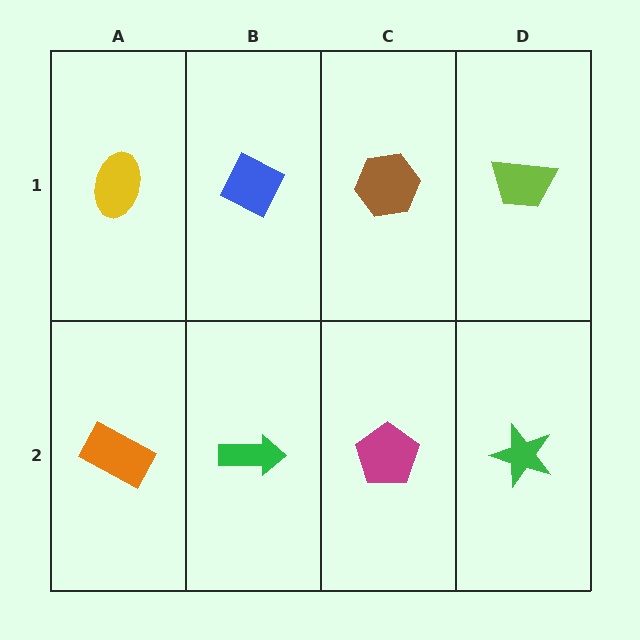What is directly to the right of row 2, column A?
A green arrow.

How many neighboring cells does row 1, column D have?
2.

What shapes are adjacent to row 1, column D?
A green star (row 2, column D), a brown hexagon (row 1, column C).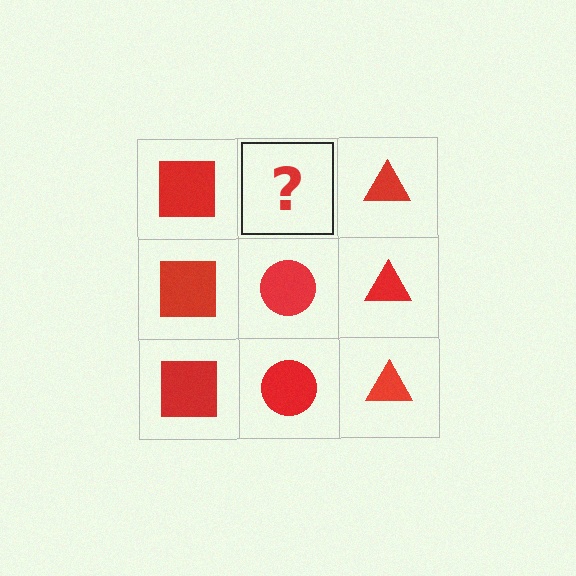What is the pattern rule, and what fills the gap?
The rule is that each column has a consistent shape. The gap should be filled with a red circle.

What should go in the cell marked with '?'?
The missing cell should contain a red circle.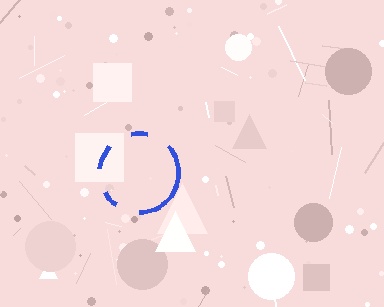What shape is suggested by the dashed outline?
The dashed outline suggests a circle.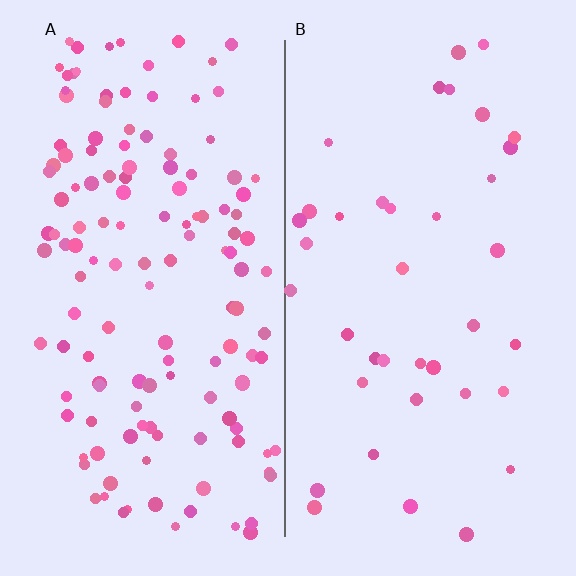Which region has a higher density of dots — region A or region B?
A (the left).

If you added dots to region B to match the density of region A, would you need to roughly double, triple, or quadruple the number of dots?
Approximately quadruple.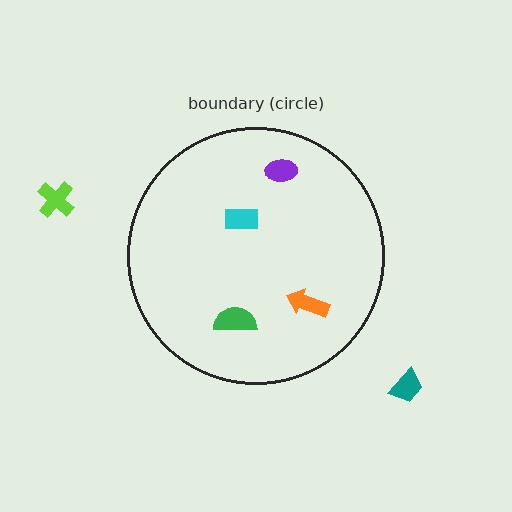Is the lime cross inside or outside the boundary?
Outside.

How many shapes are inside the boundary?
4 inside, 2 outside.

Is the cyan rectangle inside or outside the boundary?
Inside.